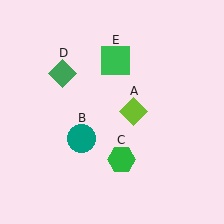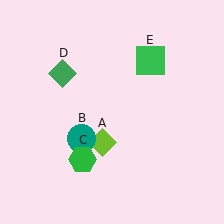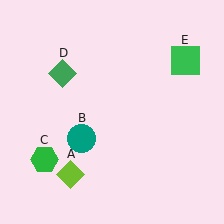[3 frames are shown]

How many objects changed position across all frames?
3 objects changed position: lime diamond (object A), green hexagon (object C), green square (object E).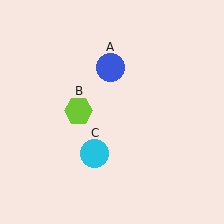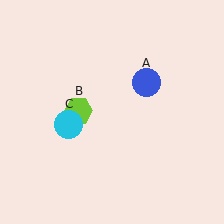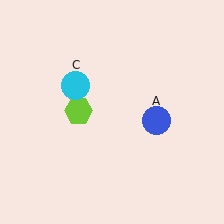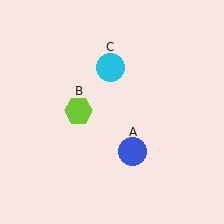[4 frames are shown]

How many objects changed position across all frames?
2 objects changed position: blue circle (object A), cyan circle (object C).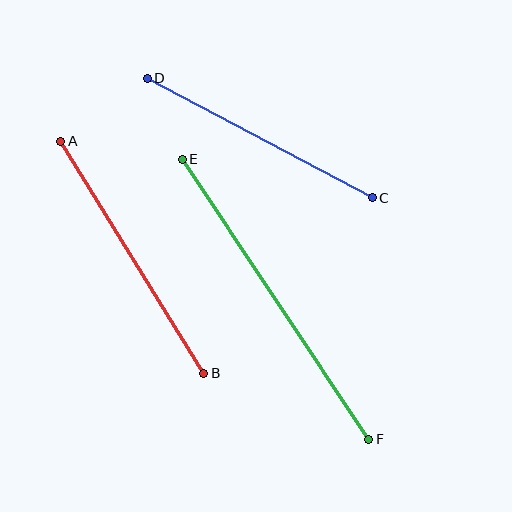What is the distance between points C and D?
The distance is approximately 255 pixels.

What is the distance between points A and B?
The distance is approximately 273 pixels.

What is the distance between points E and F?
The distance is approximately 337 pixels.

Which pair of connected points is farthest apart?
Points E and F are farthest apart.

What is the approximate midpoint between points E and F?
The midpoint is at approximately (276, 299) pixels.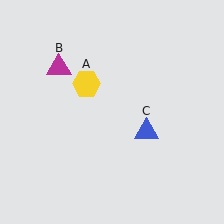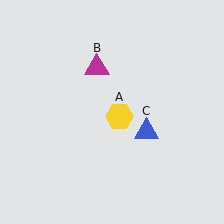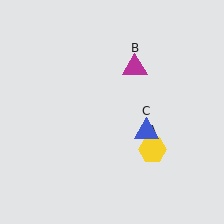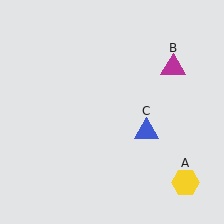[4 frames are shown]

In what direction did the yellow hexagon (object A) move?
The yellow hexagon (object A) moved down and to the right.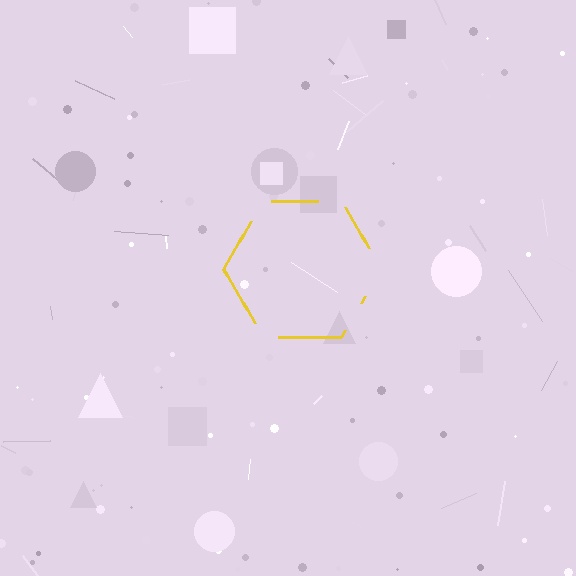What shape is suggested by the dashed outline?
The dashed outline suggests a hexagon.